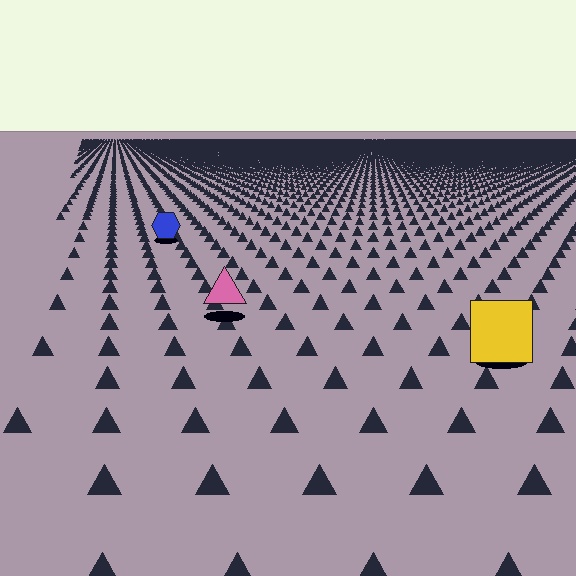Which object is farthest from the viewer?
The blue hexagon is farthest from the viewer. It appears smaller and the ground texture around it is denser.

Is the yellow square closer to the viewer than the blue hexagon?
Yes. The yellow square is closer — you can tell from the texture gradient: the ground texture is coarser near it.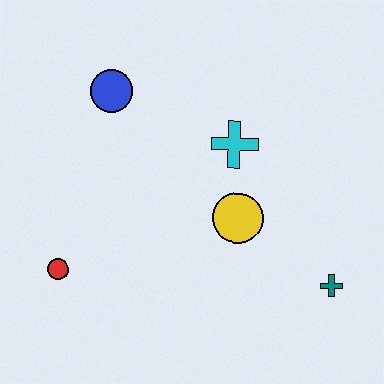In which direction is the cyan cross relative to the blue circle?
The cyan cross is to the right of the blue circle.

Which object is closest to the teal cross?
The yellow circle is closest to the teal cross.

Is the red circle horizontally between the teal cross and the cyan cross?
No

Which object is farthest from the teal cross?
The blue circle is farthest from the teal cross.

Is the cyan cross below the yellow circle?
No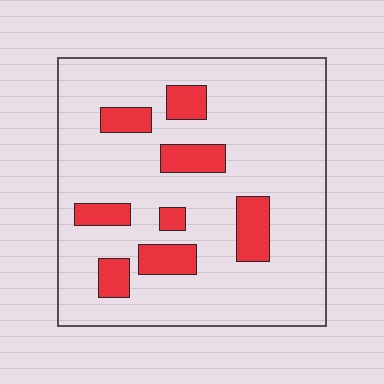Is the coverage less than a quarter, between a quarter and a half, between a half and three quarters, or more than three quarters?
Less than a quarter.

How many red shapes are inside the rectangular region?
8.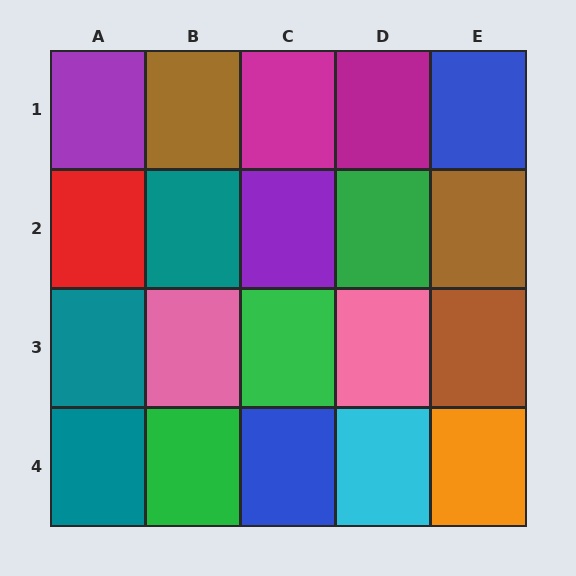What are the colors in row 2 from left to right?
Red, teal, purple, green, brown.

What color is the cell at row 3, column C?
Green.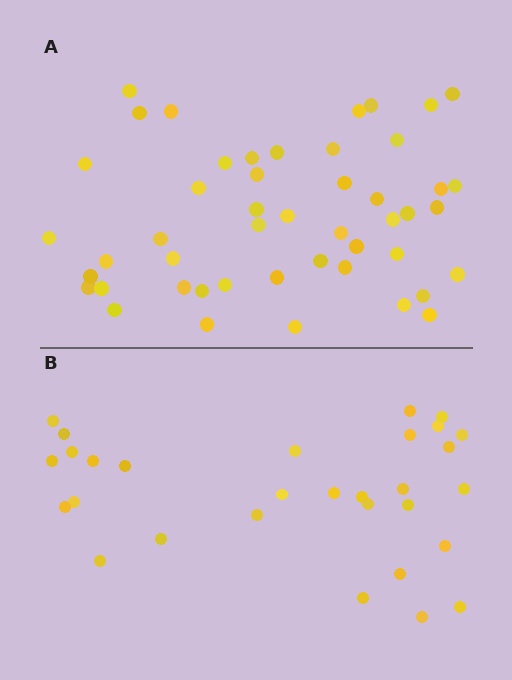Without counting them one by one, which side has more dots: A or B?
Region A (the top region) has more dots.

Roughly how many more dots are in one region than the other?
Region A has approximately 20 more dots than region B.